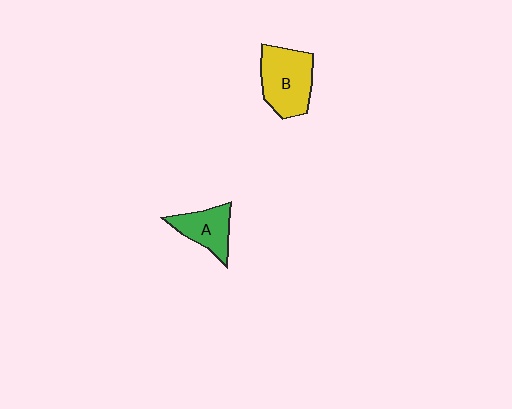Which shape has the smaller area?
Shape A (green).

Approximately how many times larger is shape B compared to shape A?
Approximately 1.5 times.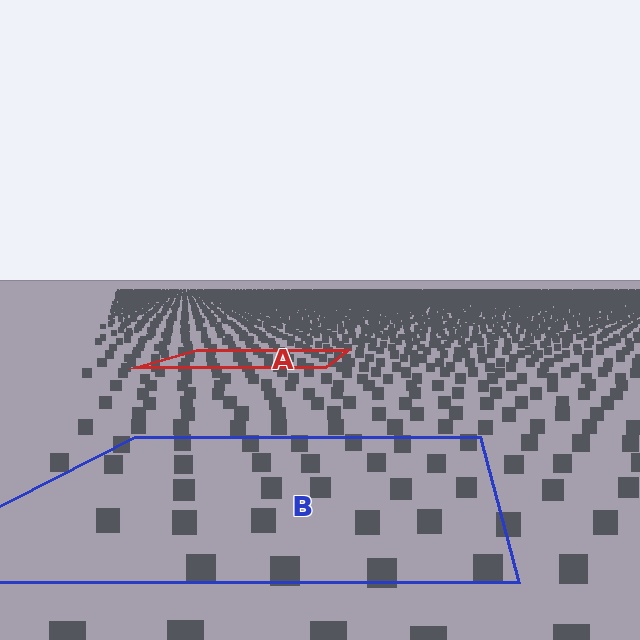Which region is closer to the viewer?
Region B is closer. The texture elements there are larger and more spread out.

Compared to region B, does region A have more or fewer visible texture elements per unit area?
Region A has more texture elements per unit area — they are packed more densely because it is farther away.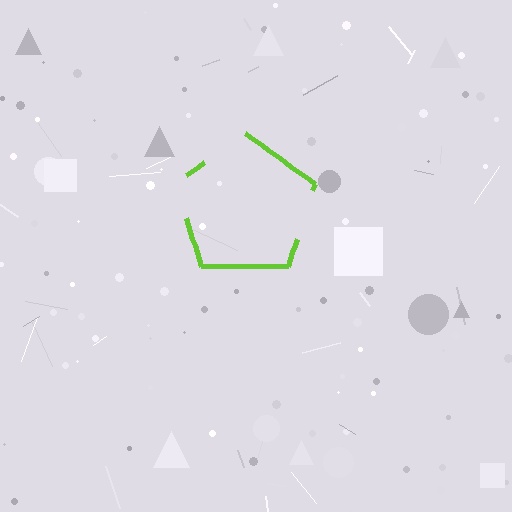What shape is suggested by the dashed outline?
The dashed outline suggests a pentagon.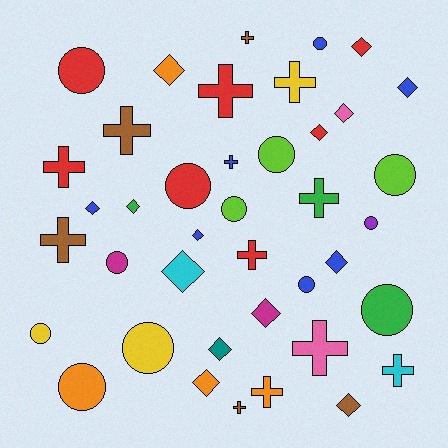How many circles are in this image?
There are 13 circles.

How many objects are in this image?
There are 40 objects.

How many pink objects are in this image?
There are 2 pink objects.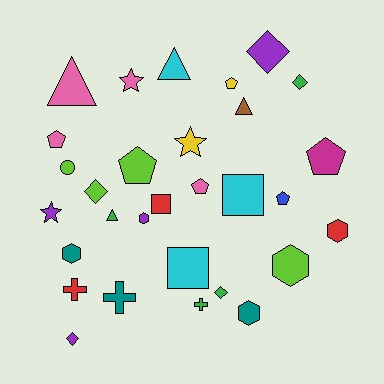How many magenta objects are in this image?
There is 1 magenta object.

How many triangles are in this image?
There are 4 triangles.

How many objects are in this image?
There are 30 objects.